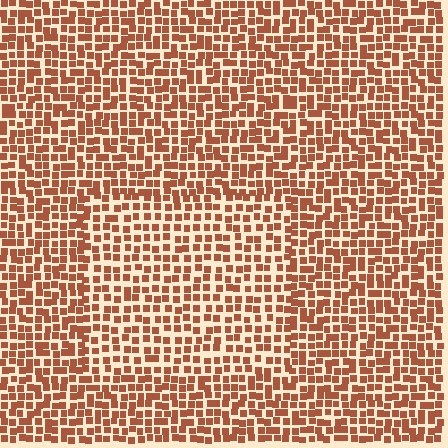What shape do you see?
I see a rectangle.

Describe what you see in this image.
The image contains small brown elements arranged at two different densities. A rectangle-shaped region is visible where the elements are less densely packed than the surrounding area.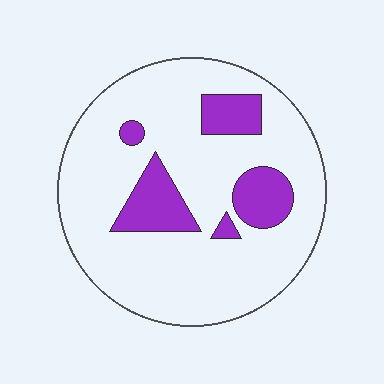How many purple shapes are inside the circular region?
5.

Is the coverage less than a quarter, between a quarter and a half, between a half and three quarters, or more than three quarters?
Less than a quarter.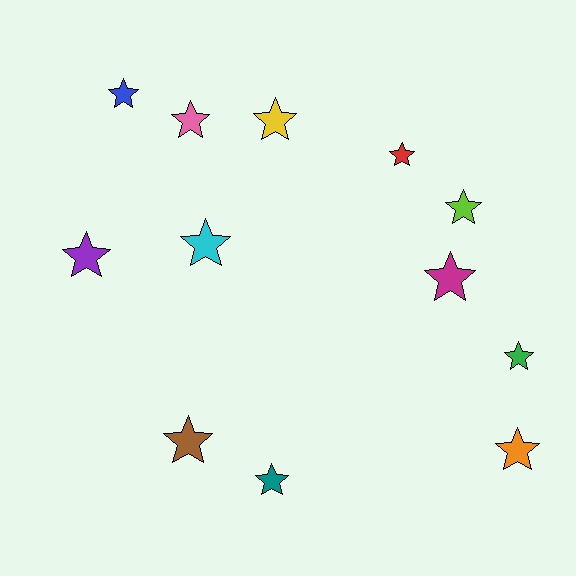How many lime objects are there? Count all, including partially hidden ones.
There is 1 lime object.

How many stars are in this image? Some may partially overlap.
There are 12 stars.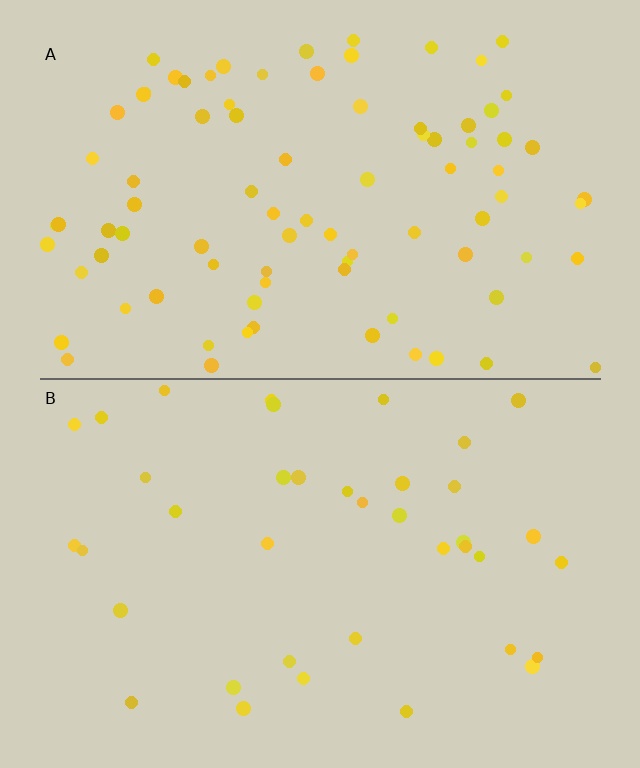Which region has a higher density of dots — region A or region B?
A (the top).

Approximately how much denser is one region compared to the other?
Approximately 2.2× — region A over region B.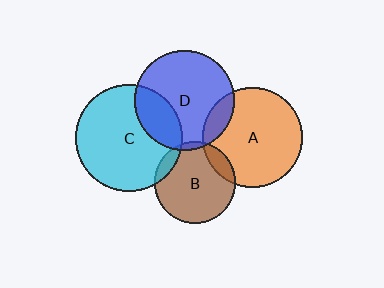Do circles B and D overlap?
Yes.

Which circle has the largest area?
Circle C (cyan).